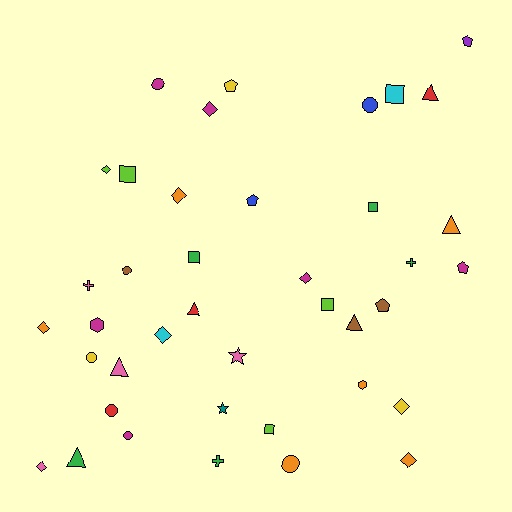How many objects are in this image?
There are 40 objects.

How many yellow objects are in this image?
There are 3 yellow objects.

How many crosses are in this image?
There are 3 crosses.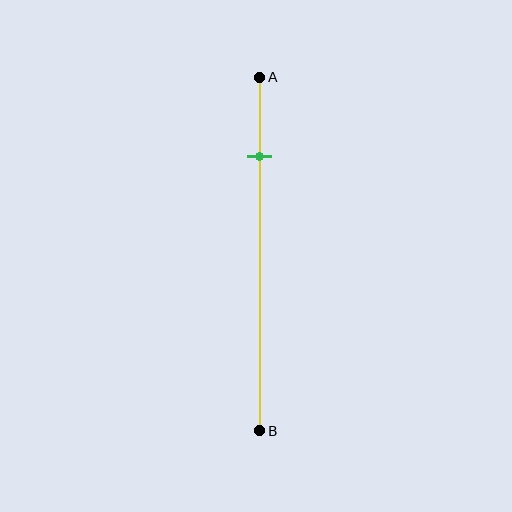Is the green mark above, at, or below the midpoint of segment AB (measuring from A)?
The green mark is above the midpoint of segment AB.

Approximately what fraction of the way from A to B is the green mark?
The green mark is approximately 20% of the way from A to B.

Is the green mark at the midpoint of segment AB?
No, the mark is at about 20% from A, not at the 50% midpoint.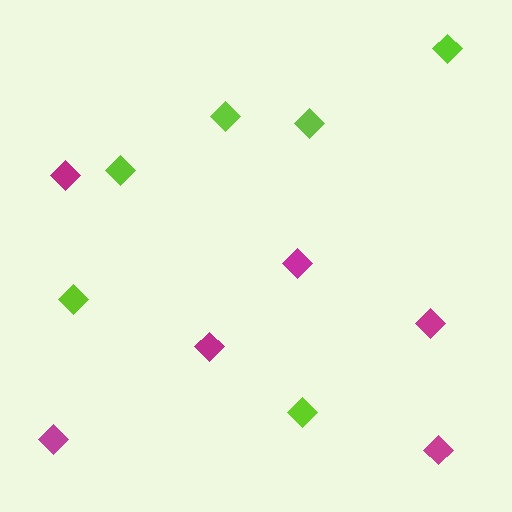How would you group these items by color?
There are 2 groups: one group of lime diamonds (6) and one group of magenta diamonds (6).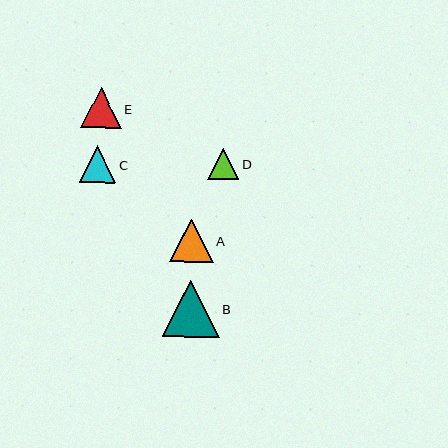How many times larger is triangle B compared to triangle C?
Triangle B is approximately 1.6 times the size of triangle C.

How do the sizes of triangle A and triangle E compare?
Triangle A and triangle E are approximately the same size.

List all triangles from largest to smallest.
From largest to smallest: B, A, E, C, D.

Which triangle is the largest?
Triangle B is the largest with a size of approximately 57 pixels.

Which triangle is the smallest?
Triangle D is the smallest with a size of approximately 31 pixels.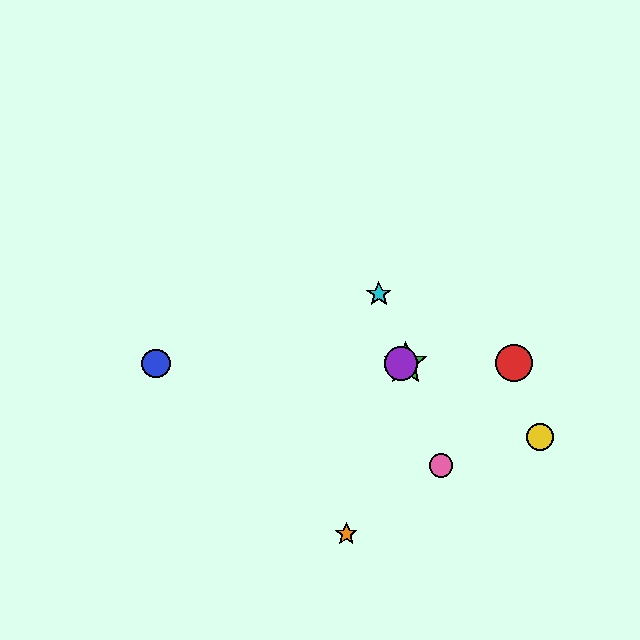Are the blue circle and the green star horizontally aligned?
Yes, both are at y≈363.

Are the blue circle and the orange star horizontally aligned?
No, the blue circle is at y≈363 and the orange star is at y≈534.